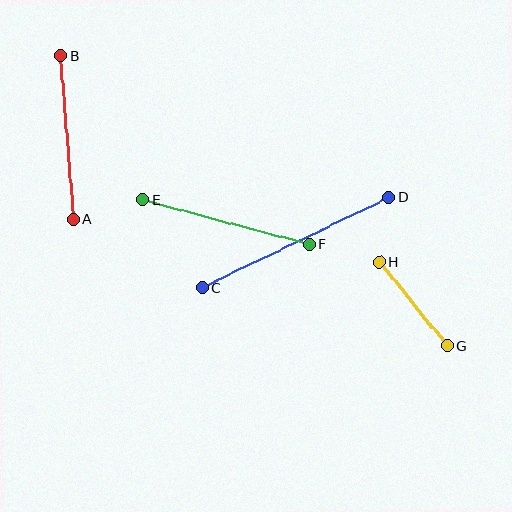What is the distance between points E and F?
The distance is approximately 172 pixels.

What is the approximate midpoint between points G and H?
The midpoint is at approximately (413, 304) pixels.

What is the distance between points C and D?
The distance is approximately 207 pixels.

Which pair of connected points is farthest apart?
Points C and D are farthest apart.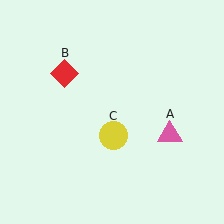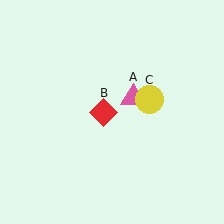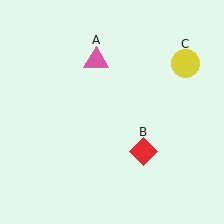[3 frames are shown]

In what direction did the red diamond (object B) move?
The red diamond (object B) moved down and to the right.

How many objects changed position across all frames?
3 objects changed position: pink triangle (object A), red diamond (object B), yellow circle (object C).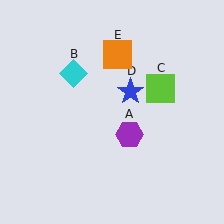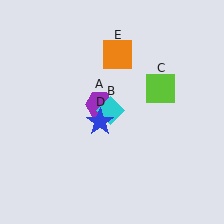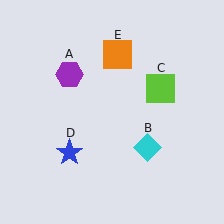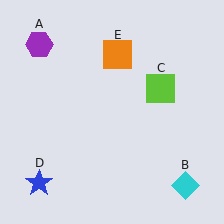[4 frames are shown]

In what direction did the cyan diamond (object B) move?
The cyan diamond (object B) moved down and to the right.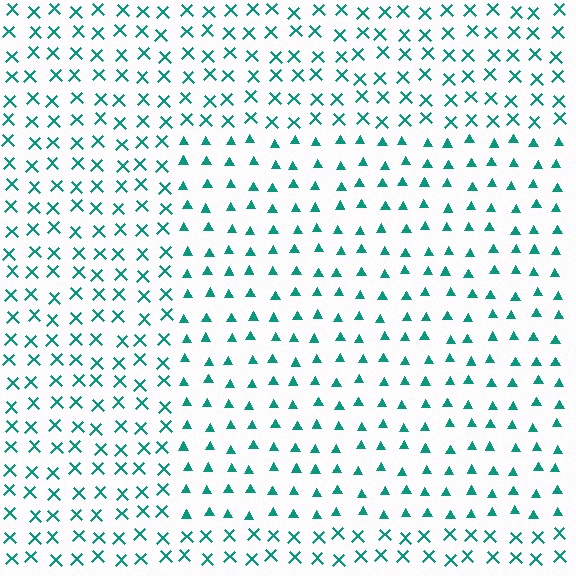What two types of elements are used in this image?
The image uses triangles inside the rectangle region and X marks outside it.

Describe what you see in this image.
The image is filled with small teal elements arranged in a uniform grid. A rectangle-shaped region contains triangles, while the surrounding area contains X marks. The boundary is defined purely by the change in element shape.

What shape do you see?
I see a rectangle.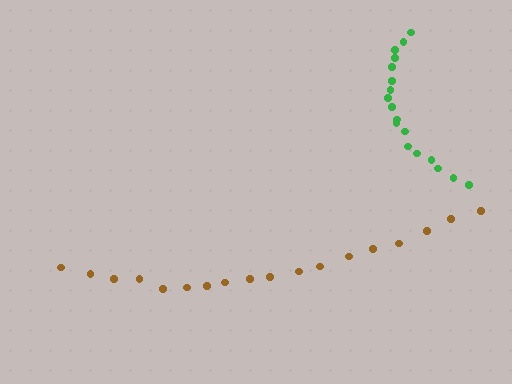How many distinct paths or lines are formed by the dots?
There are 2 distinct paths.